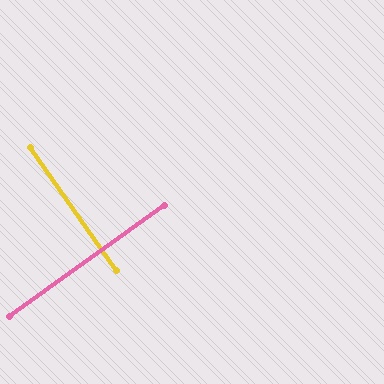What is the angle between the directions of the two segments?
Approximately 89 degrees.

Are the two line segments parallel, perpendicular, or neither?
Perpendicular — they meet at approximately 89°.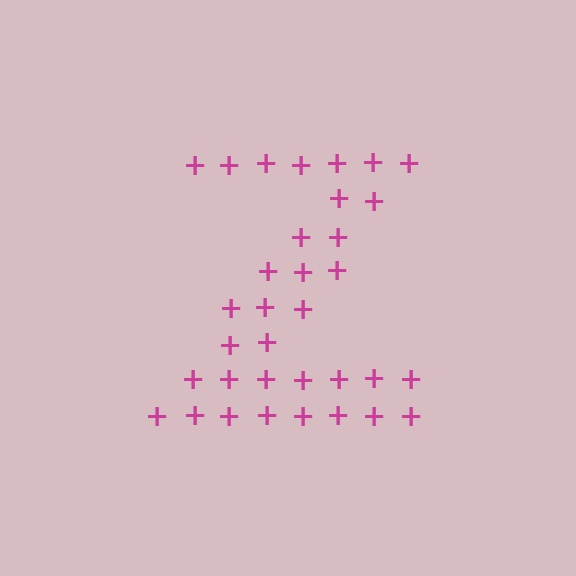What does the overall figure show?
The overall figure shows the letter Z.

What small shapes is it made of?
It is made of small plus signs.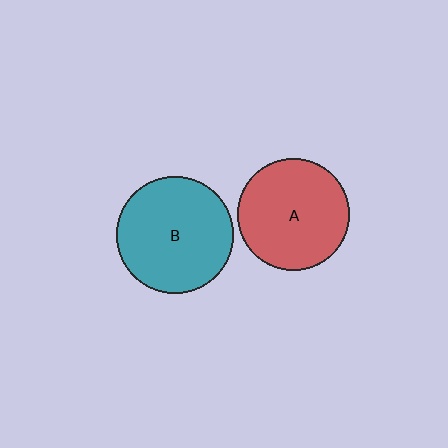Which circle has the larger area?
Circle B (teal).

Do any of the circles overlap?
No, none of the circles overlap.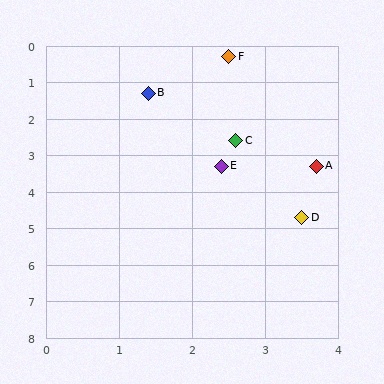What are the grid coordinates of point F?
Point F is at approximately (2.5, 0.3).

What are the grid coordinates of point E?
Point E is at approximately (2.4, 3.3).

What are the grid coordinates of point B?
Point B is at approximately (1.4, 1.3).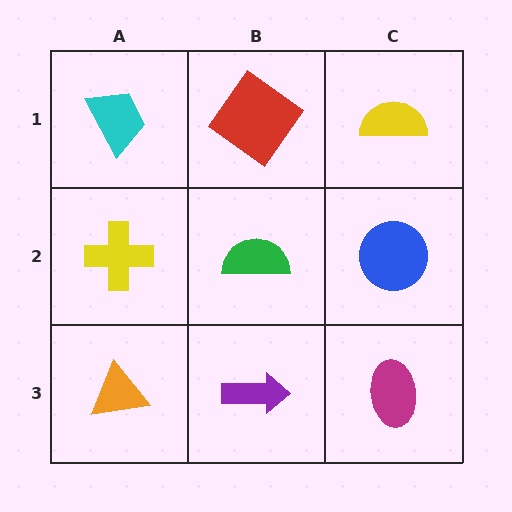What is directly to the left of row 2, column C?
A green semicircle.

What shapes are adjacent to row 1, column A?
A yellow cross (row 2, column A), a red diamond (row 1, column B).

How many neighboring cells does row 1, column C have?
2.